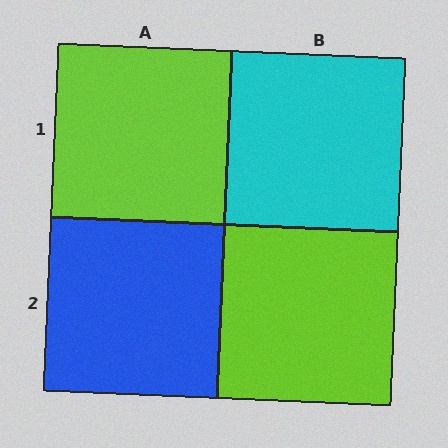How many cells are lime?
2 cells are lime.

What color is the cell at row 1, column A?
Lime.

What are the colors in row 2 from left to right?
Blue, lime.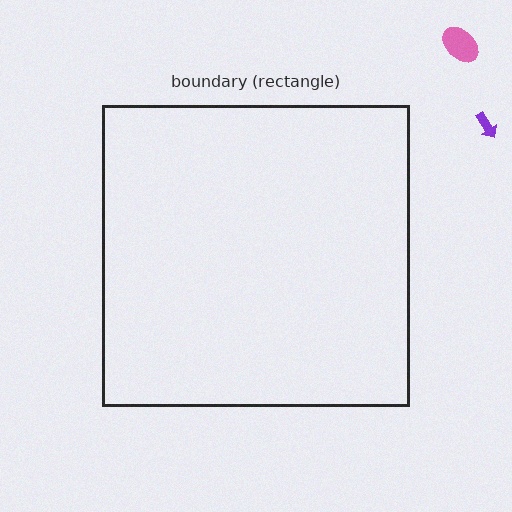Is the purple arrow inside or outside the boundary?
Outside.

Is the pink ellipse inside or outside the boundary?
Outside.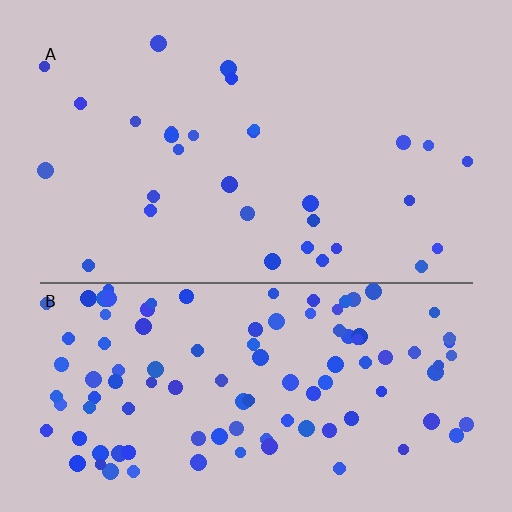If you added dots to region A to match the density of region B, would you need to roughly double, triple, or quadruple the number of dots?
Approximately quadruple.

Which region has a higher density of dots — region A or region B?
B (the bottom).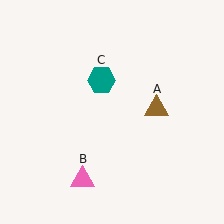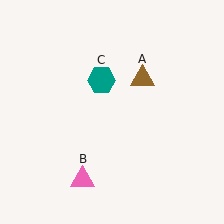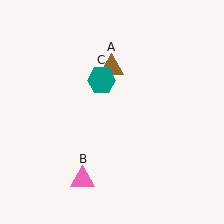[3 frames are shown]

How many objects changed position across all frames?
1 object changed position: brown triangle (object A).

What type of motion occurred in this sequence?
The brown triangle (object A) rotated counterclockwise around the center of the scene.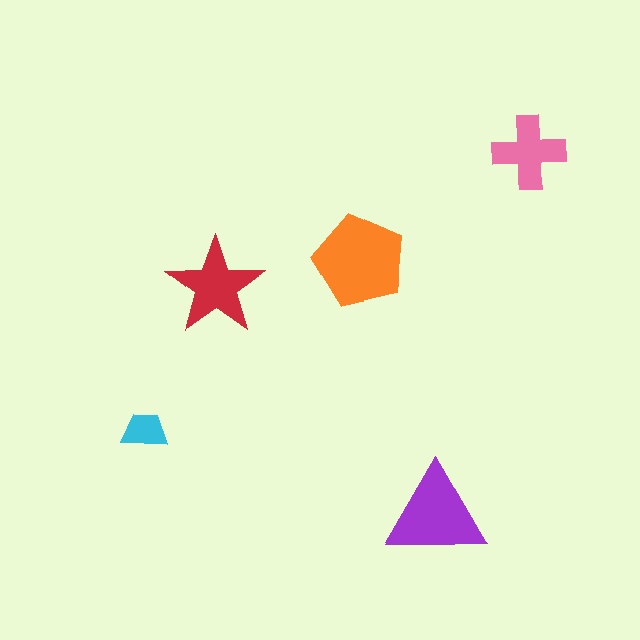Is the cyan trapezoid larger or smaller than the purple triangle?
Smaller.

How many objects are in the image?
There are 5 objects in the image.